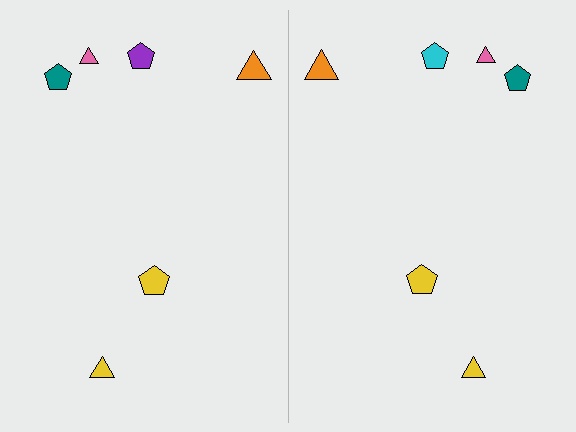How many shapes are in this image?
There are 12 shapes in this image.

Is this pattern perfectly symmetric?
No, the pattern is not perfectly symmetric. The cyan pentagon on the right side breaks the symmetry — its mirror counterpart is purple.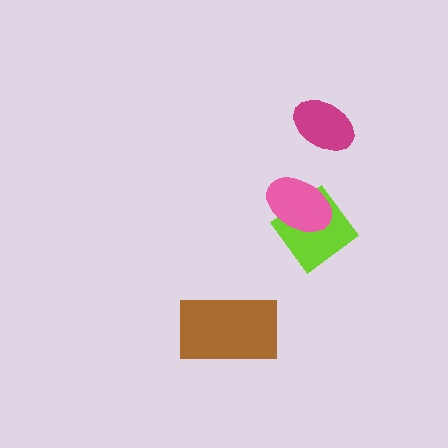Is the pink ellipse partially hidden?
No, no other shape covers it.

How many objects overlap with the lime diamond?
1 object overlaps with the lime diamond.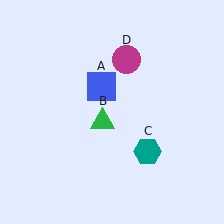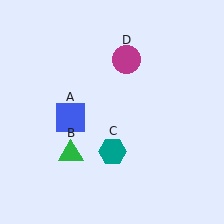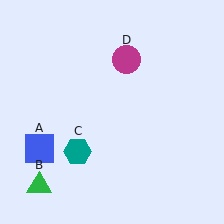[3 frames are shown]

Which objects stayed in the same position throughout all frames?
Magenta circle (object D) remained stationary.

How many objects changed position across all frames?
3 objects changed position: blue square (object A), green triangle (object B), teal hexagon (object C).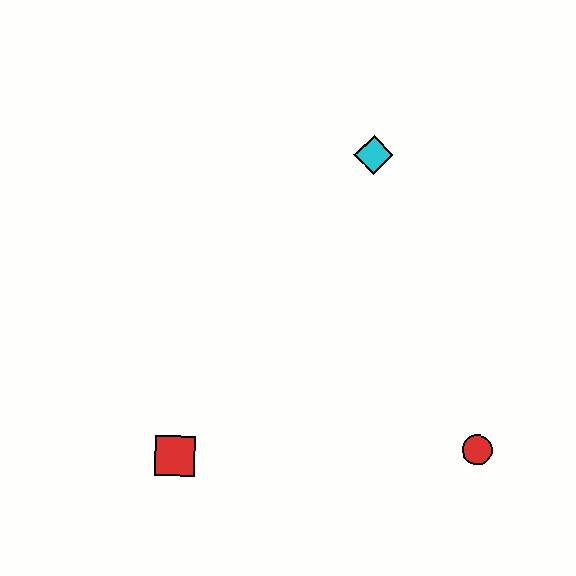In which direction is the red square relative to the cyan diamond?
The red square is below the cyan diamond.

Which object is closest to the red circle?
The red square is closest to the red circle.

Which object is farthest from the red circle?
The cyan diamond is farthest from the red circle.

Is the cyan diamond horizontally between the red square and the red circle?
Yes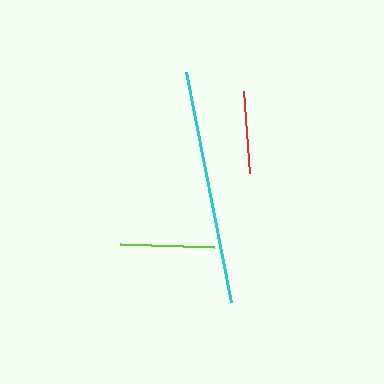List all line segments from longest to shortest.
From longest to shortest: cyan, lime, red.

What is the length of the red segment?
The red segment is approximately 83 pixels long.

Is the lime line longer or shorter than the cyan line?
The cyan line is longer than the lime line.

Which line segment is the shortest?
The red line is the shortest at approximately 83 pixels.